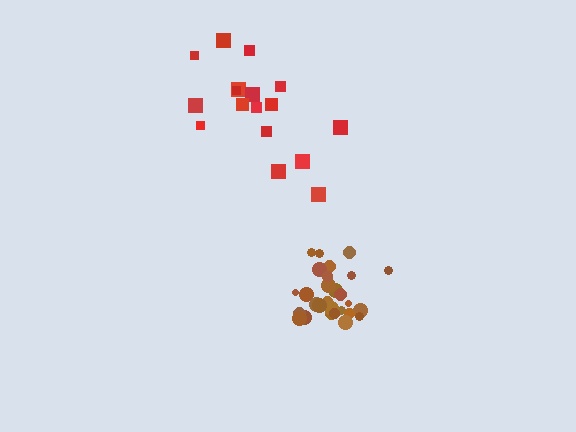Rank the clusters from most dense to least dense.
brown, red.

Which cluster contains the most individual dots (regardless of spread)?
Brown (31).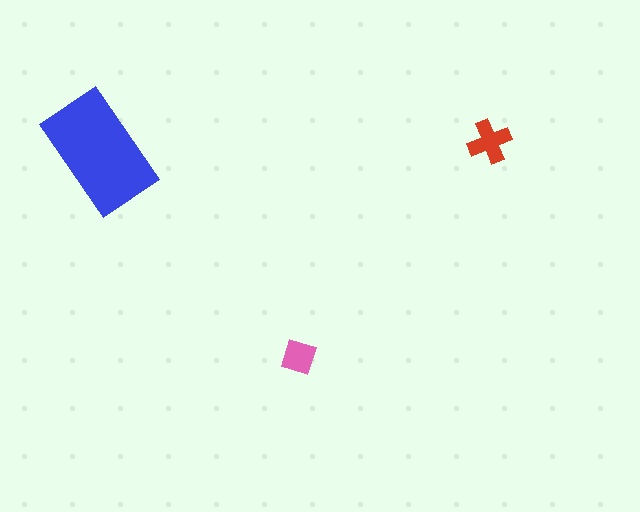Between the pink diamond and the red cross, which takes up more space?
The red cross.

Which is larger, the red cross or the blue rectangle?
The blue rectangle.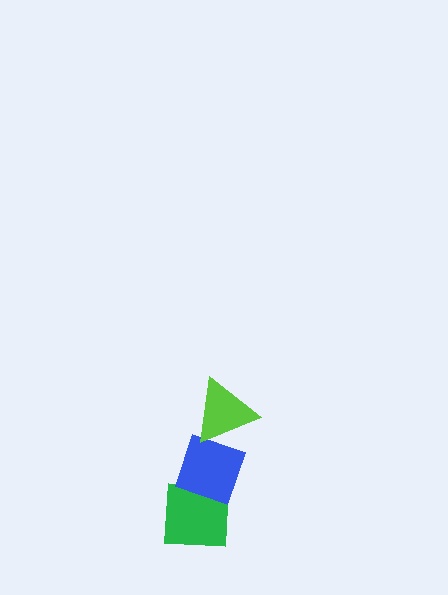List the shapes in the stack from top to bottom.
From top to bottom: the lime triangle, the blue diamond, the green square.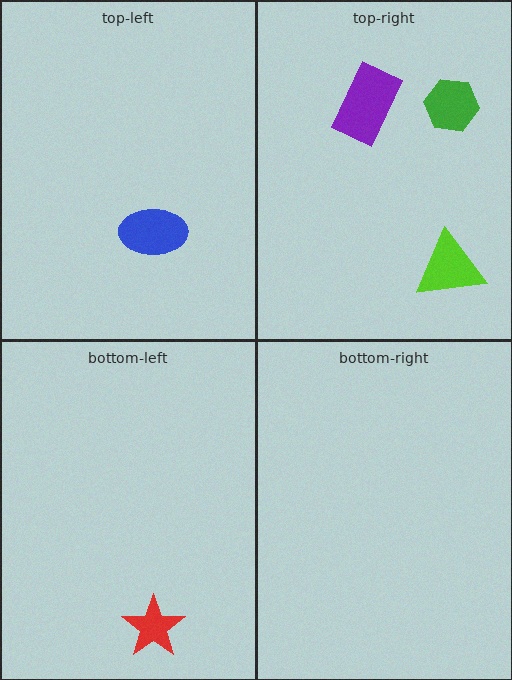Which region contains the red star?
The bottom-left region.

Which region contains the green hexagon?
The top-right region.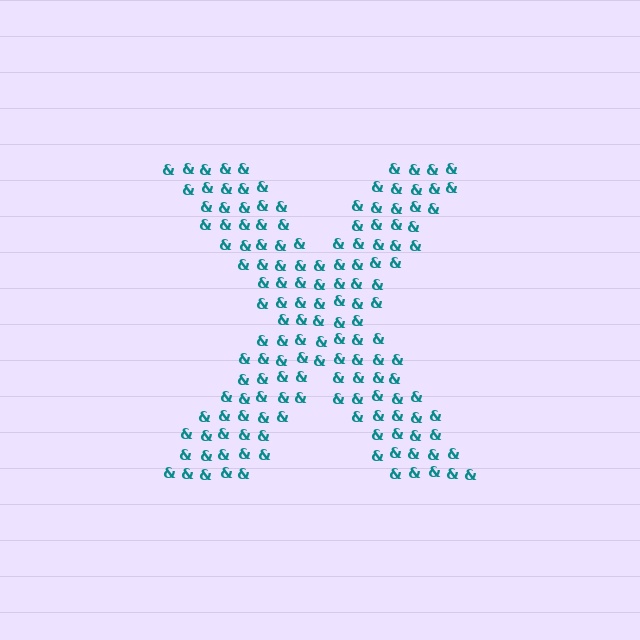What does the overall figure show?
The overall figure shows the letter X.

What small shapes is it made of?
It is made of small ampersands.